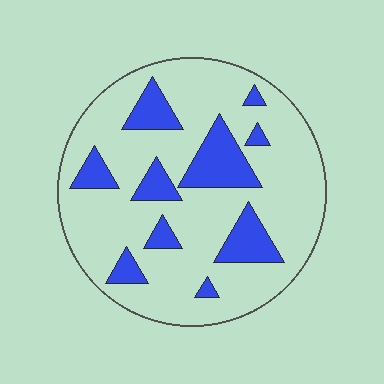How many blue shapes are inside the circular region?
10.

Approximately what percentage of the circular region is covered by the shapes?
Approximately 20%.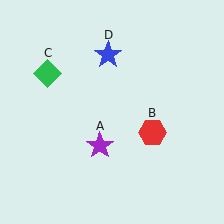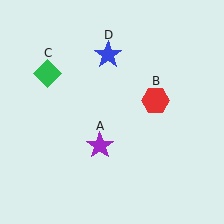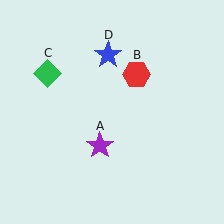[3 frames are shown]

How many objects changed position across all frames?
1 object changed position: red hexagon (object B).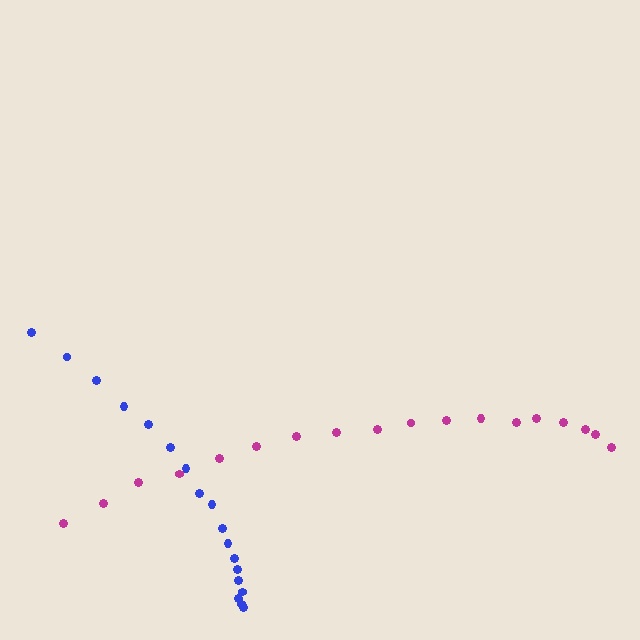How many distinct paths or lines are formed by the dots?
There are 2 distinct paths.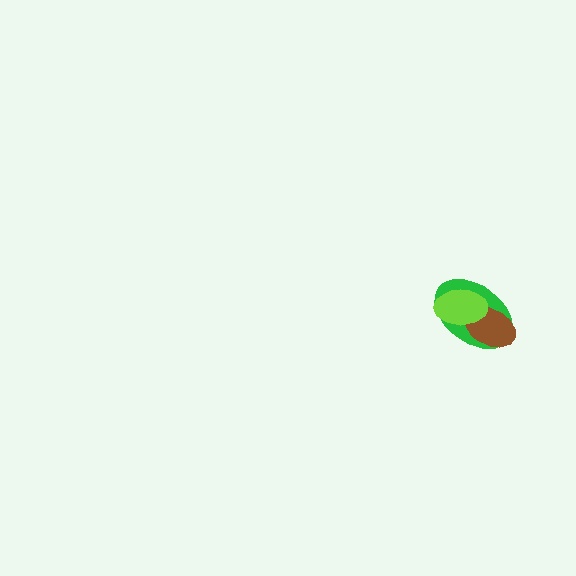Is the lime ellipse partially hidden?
No, no other shape covers it.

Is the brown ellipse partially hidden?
Yes, it is partially covered by another shape.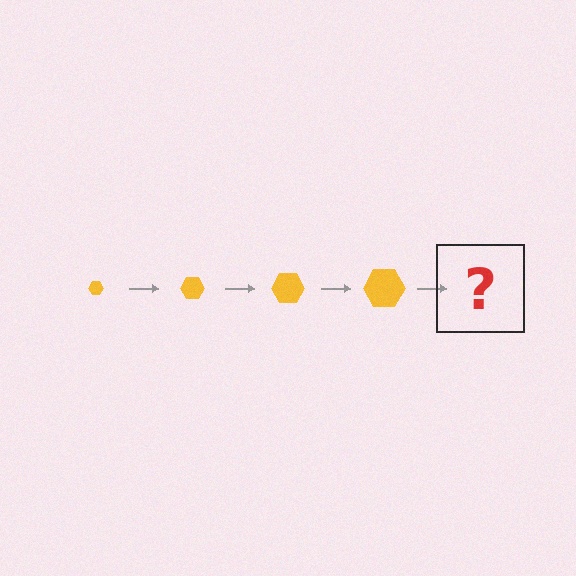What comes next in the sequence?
The next element should be a yellow hexagon, larger than the previous one.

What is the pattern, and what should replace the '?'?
The pattern is that the hexagon gets progressively larger each step. The '?' should be a yellow hexagon, larger than the previous one.